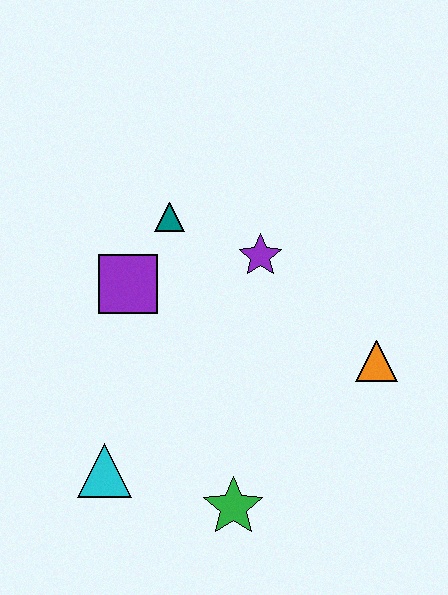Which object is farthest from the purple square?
The orange triangle is farthest from the purple square.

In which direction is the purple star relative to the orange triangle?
The purple star is to the left of the orange triangle.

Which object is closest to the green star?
The cyan triangle is closest to the green star.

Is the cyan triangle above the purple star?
No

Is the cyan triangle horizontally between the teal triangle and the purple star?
No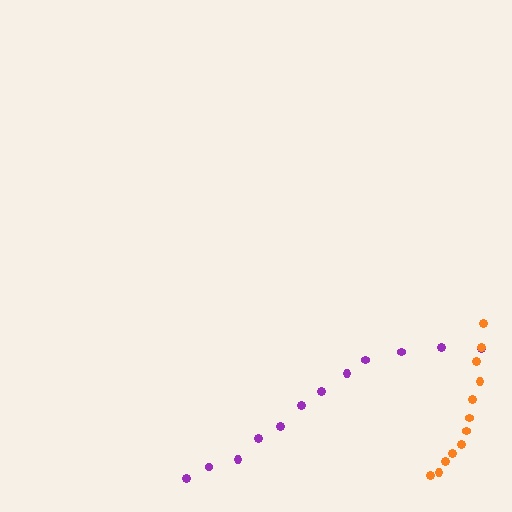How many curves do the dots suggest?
There are 2 distinct paths.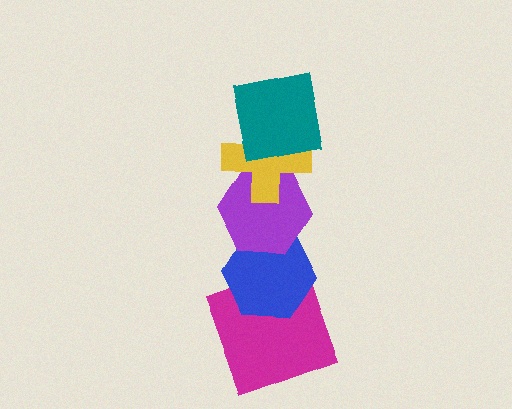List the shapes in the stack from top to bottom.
From top to bottom: the teal square, the yellow cross, the purple hexagon, the blue hexagon, the magenta square.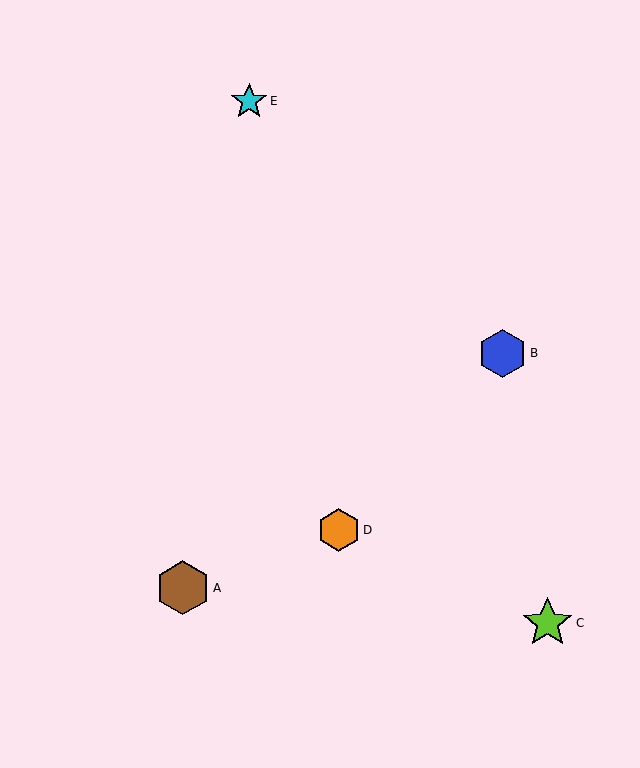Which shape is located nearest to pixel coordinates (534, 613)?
The lime star (labeled C) at (547, 623) is nearest to that location.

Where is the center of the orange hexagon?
The center of the orange hexagon is at (339, 530).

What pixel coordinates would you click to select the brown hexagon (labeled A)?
Click at (183, 588) to select the brown hexagon A.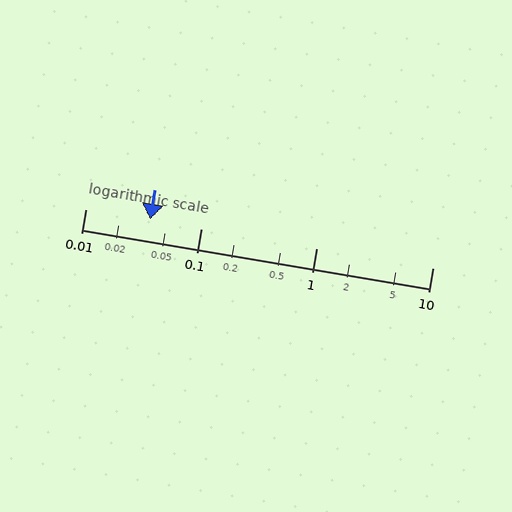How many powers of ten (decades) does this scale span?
The scale spans 3 decades, from 0.01 to 10.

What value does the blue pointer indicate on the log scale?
The pointer indicates approximately 0.036.